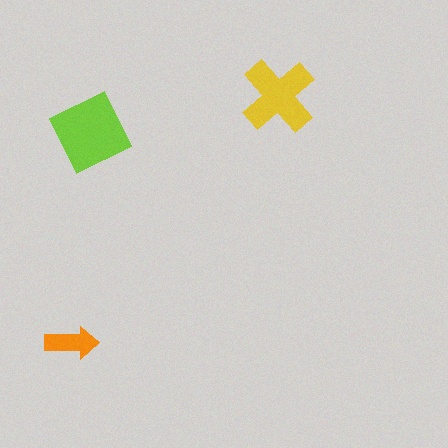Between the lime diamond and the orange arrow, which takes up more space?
The lime diamond.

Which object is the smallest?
The orange arrow.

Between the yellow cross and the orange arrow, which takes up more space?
The yellow cross.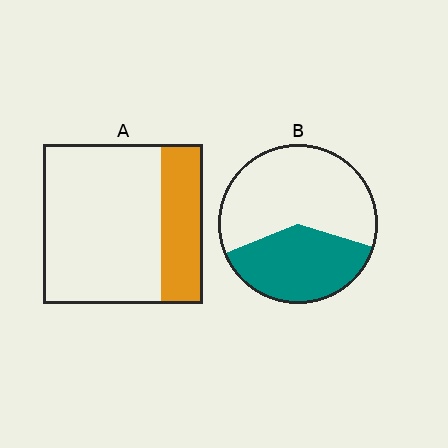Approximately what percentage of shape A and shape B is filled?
A is approximately 25% and B is approximately 40%.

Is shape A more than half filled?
No.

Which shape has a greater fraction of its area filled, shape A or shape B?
Shape B.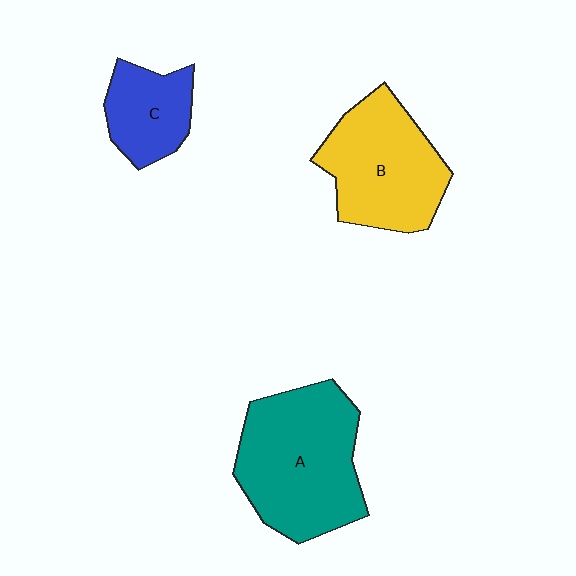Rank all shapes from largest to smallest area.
From largest to smallest: A (teal), B (yellow), C (blue).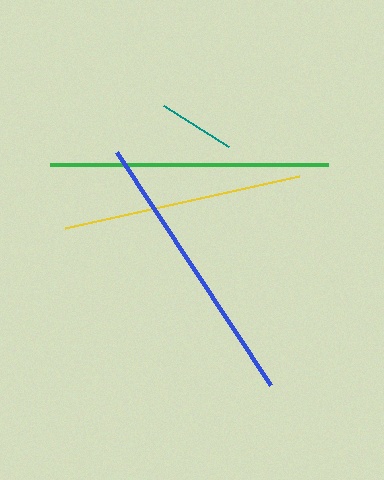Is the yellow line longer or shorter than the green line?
The green line is longer than the yellow line.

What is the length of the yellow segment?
The yellow segment is approximately 240 pixels long.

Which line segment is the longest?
The blue line is the longest at approximately 279 pixels.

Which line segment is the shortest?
The teal line is the shortest at approximately 77 pixels.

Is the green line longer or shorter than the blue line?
The blue line is longer than the green line.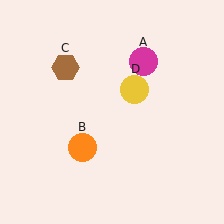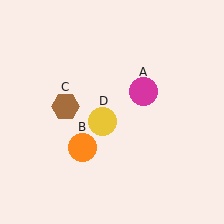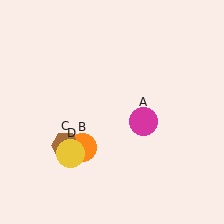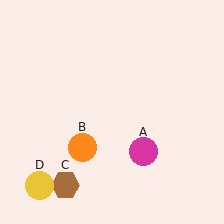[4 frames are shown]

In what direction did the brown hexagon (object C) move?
The brown hexagon (object C) moved down.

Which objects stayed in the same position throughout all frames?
Orange circle (object B) remained stationary.